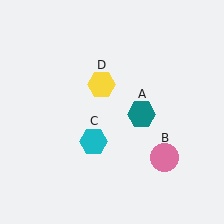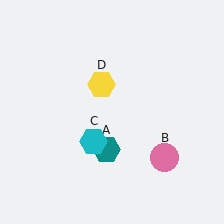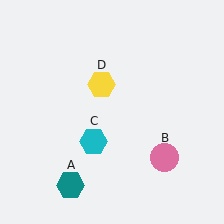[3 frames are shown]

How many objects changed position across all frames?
1 object changed position: teal hexagon (object A).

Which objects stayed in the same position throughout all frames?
Pink circle (object B) and cyan hexagon (object C) and yellow hexagon (object D) remained stationary.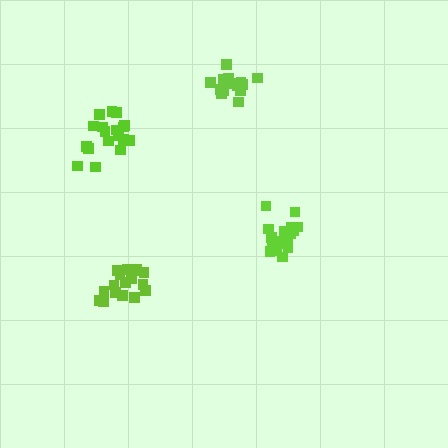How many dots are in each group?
Group 1: 19 dots, Group 2: 19 dots, Group 3: 15 dots, Group 4: 17 dots (70 total).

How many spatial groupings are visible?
There are 4 spatial groupings.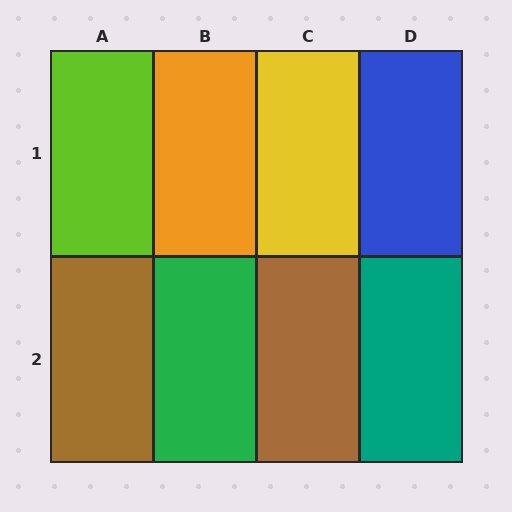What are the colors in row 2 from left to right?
Brown, green, brown, teal.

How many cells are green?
1 cell is green.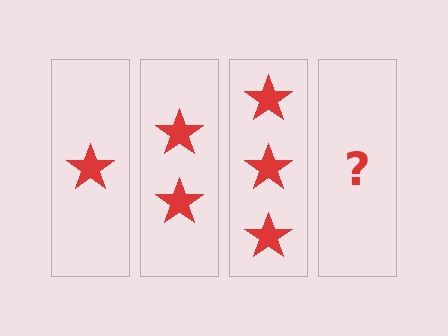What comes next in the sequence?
The next element should be 4 stars.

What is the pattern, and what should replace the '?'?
The pattern is that each step adds one more star. The '?' should be 4 stars.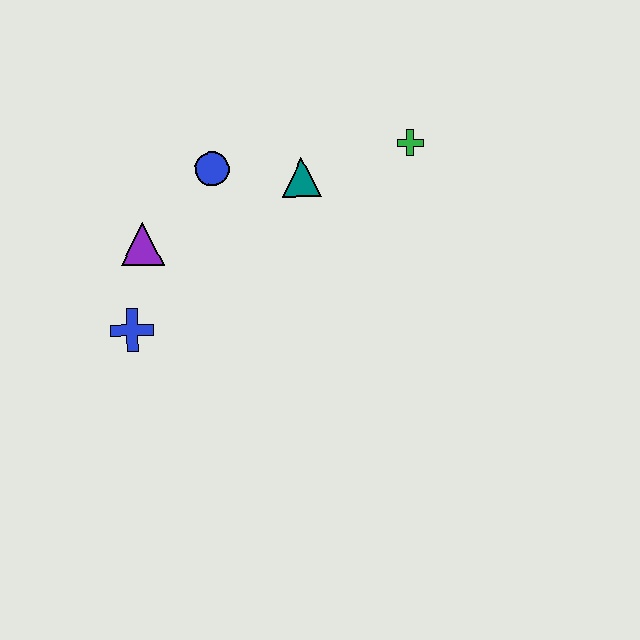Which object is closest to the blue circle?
The teal triangle is closest to the blue circle.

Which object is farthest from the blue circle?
The green cross is farthest from the blue circle.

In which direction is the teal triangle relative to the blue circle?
The teal triangle is to the right of the blue circle.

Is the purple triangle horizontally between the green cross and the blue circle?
No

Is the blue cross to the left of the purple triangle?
Yes